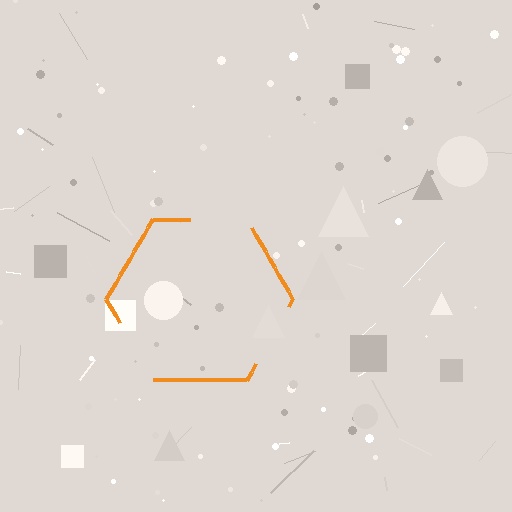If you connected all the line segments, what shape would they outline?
They would outline a hexagon.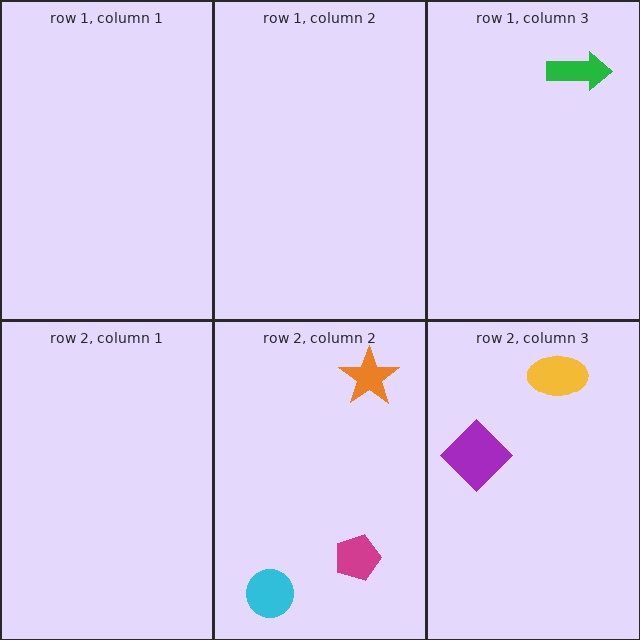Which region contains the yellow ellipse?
The row 2, column 3 region.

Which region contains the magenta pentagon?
The row 2, column 2 region.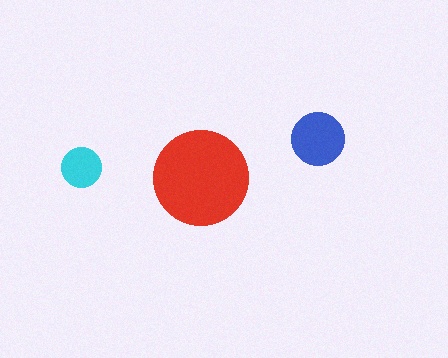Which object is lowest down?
The red circle is bottommost.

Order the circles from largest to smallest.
the red one, the blue one, the cyan one.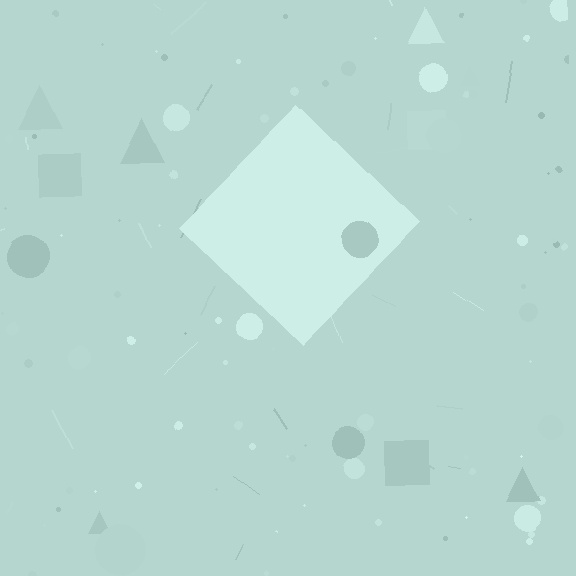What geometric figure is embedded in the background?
A diamond is embedded in the background.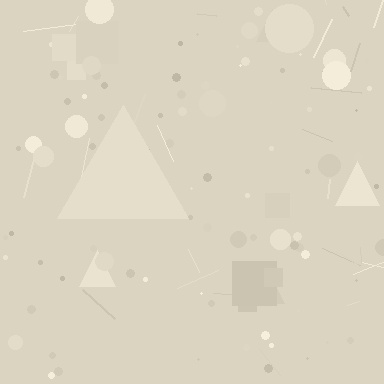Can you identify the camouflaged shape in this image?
The camouflaged shape is a triangle.